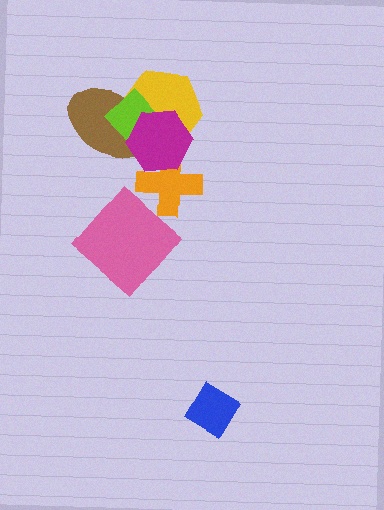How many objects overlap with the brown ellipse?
3 objects overlap with the brown ellipse.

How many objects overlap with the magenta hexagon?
4 objects overlap with the magenta hexagon.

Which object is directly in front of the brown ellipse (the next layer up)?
The lime diamond is directly in front of the brown ellipse.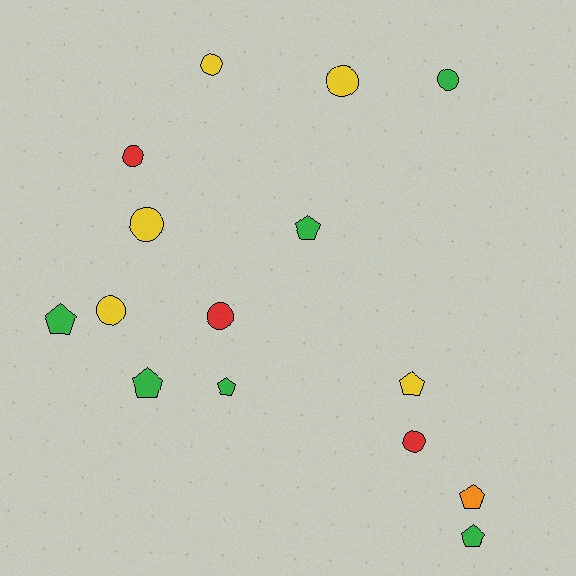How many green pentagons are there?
There are 5 green pentagons.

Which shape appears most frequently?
Circle, with 8 objects.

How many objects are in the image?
There are 15 objects.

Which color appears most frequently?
Green, with 6 objects.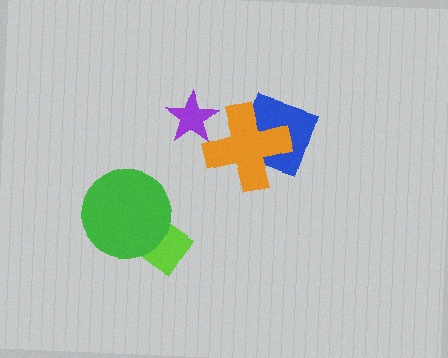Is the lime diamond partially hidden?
Yes, it is partially covered by another shape.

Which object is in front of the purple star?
The orange cross is in front of the purple star.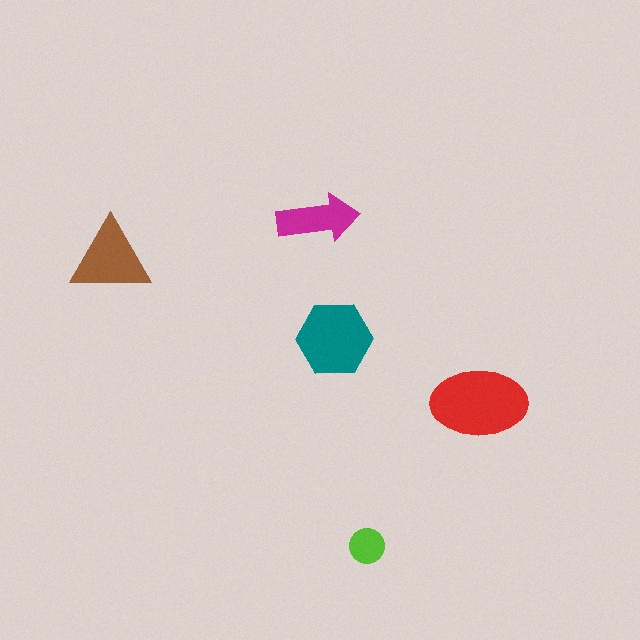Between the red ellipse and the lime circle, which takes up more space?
The red ellipse.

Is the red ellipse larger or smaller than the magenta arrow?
Larger.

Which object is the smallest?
The lime circle.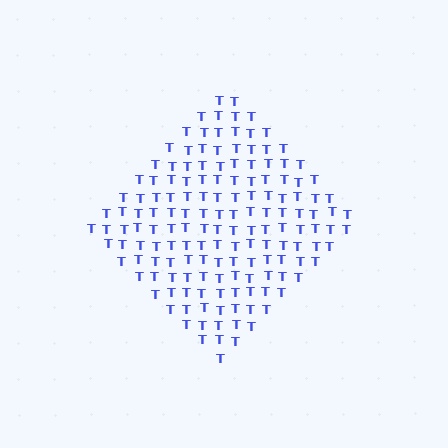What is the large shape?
The large shape is a diamond.